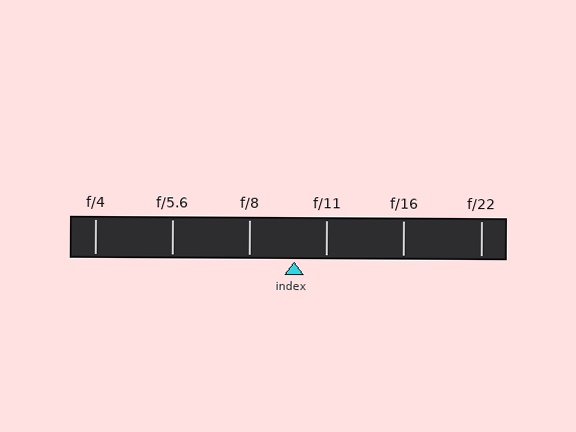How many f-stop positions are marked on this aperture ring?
There are 6 f-stop positions marked.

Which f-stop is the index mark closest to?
The index mark is closest to f/11.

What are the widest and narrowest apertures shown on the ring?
The widest aperture shown is f/4 and the narrowest is f/22.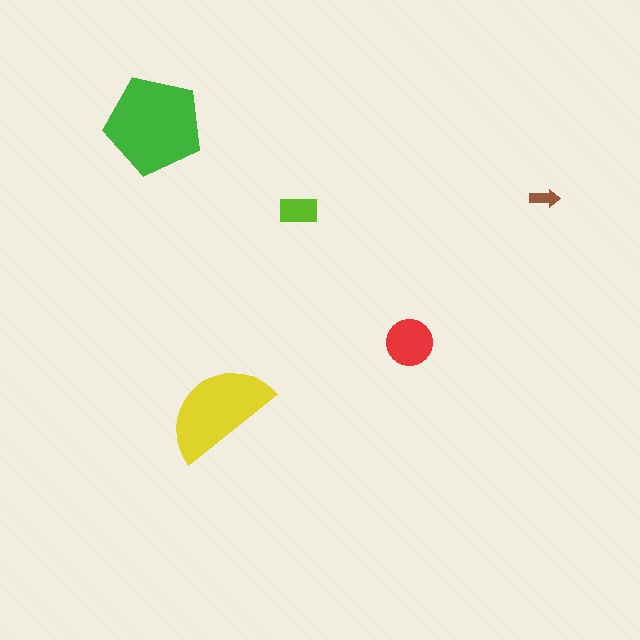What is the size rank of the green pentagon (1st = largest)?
1st.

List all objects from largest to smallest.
The green pentagon, the yellow semicircle, the red circle, the lime rectangle, the brown arrow.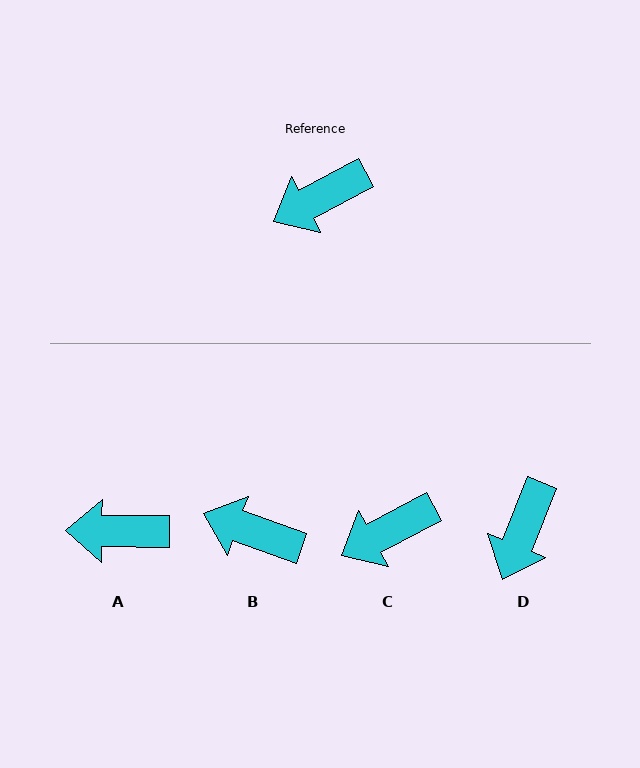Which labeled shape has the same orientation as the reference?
C.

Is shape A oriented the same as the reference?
No, it is off by about 28 degrees.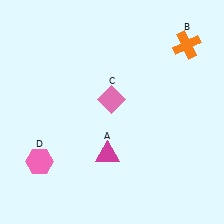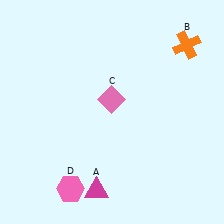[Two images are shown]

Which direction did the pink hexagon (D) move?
The pink hexagon (D) moved right.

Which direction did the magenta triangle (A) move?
The magenta triangle (A) moved down.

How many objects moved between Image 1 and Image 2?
2 objects moved between the two images.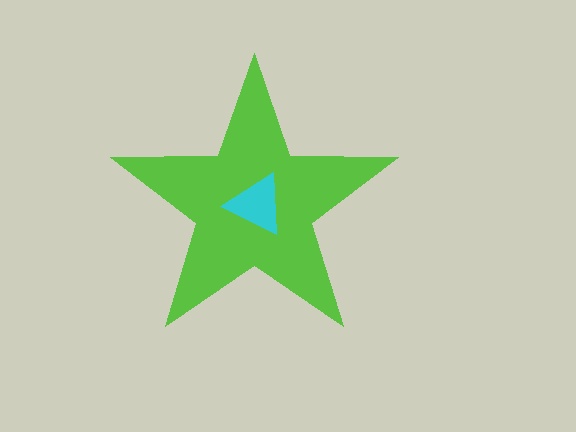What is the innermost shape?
The cyan triangle.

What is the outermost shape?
The lime star.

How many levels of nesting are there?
2.